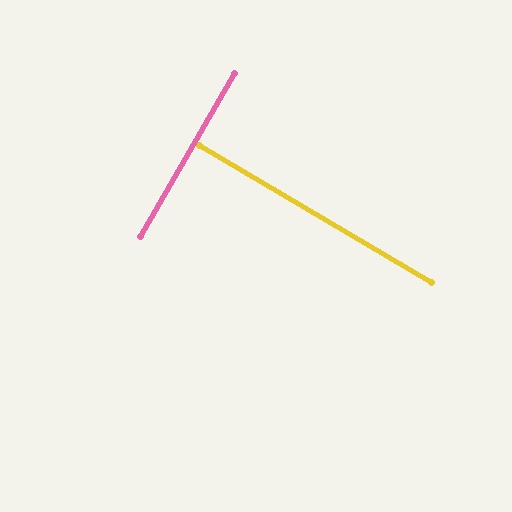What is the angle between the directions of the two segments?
Approximately 89 degrees.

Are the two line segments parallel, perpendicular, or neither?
Perpendicular — they meet at approximately 89°.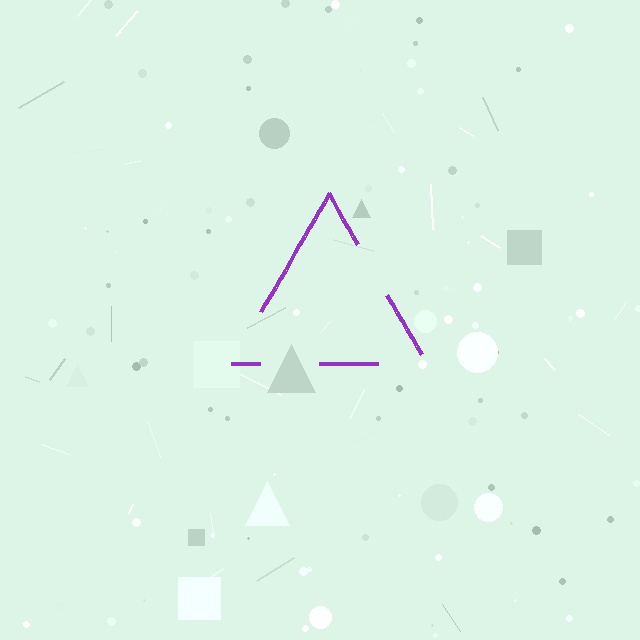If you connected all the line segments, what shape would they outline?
They would outline a triangle.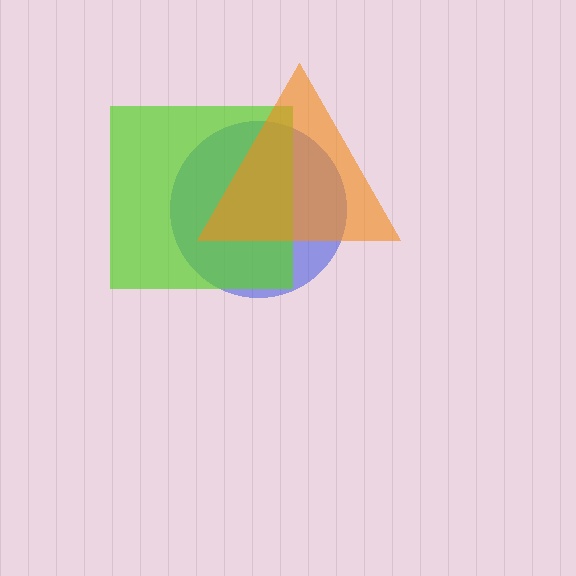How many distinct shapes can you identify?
There are 3 distinct shapes: a blue circle, a lime square, an orange triangle.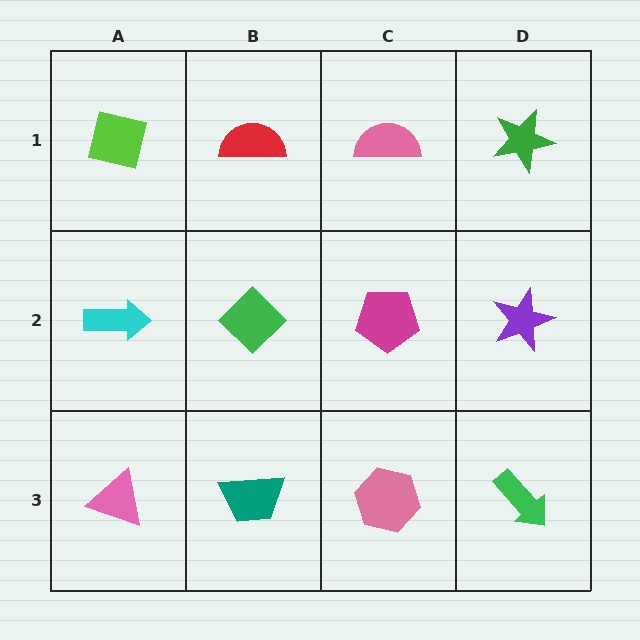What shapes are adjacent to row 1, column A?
A cyan arrow (row 2, column A), a red semicircle (row 1, column B).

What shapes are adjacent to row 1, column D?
A purple star (row 2, column D), a pink semicircle (row 1, column C).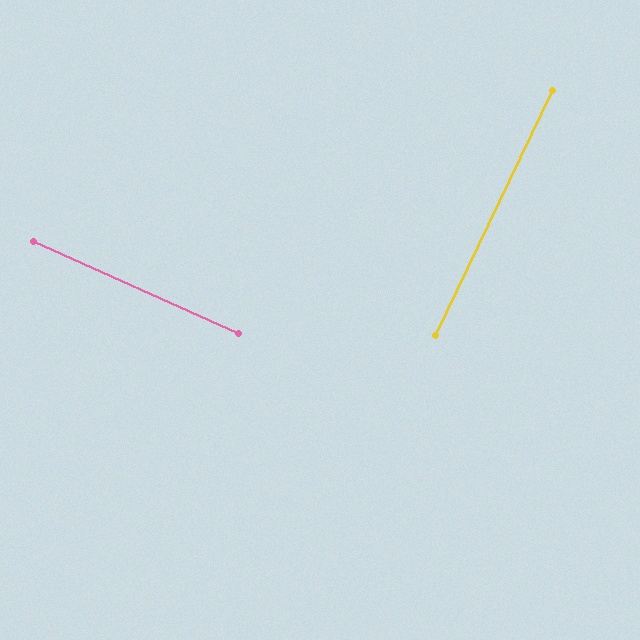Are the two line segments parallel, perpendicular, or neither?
Perpendicular — they meet at approximately 89°.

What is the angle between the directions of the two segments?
Approximately 89 degrees.